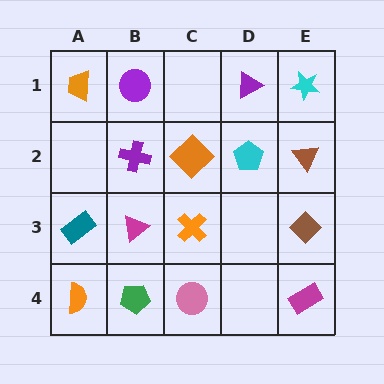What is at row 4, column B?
A green pentagon.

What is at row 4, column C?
A pink circle.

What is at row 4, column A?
An orange semicircle.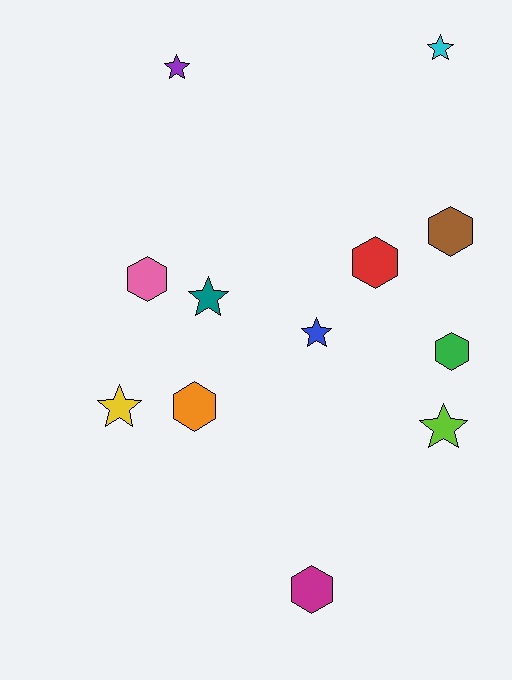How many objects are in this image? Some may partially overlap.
There are 12 objects.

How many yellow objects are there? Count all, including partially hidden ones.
There is 1 yellow object.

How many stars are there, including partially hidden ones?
There are 6 stars.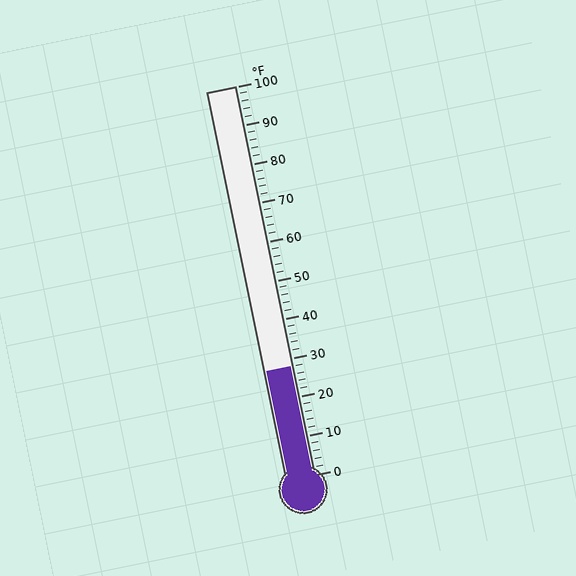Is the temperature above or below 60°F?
The temperature is below 60°F.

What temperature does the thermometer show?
The thermometer shows approximately 28°F.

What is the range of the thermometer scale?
The thermometer scale ranges from 0°F to 100°F.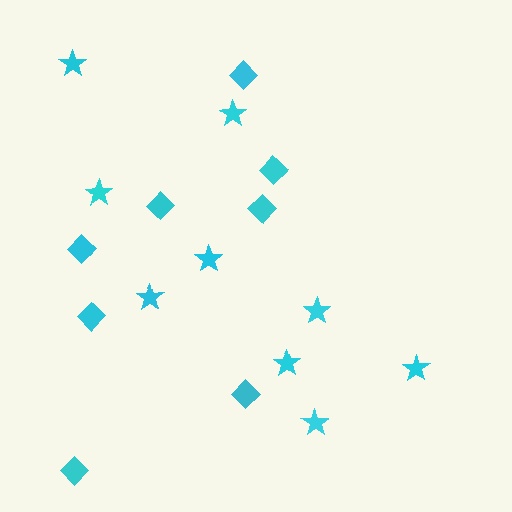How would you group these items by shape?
There are 2 groups: one group of diamonds (8) and one group of stars (9).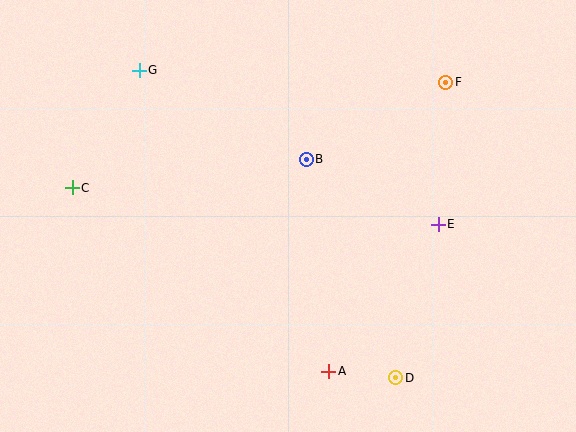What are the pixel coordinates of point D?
Point D is at (396, 378).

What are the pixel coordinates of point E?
Point E is at (438, 224).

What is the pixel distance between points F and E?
The distance between F and E is 142 pixels.